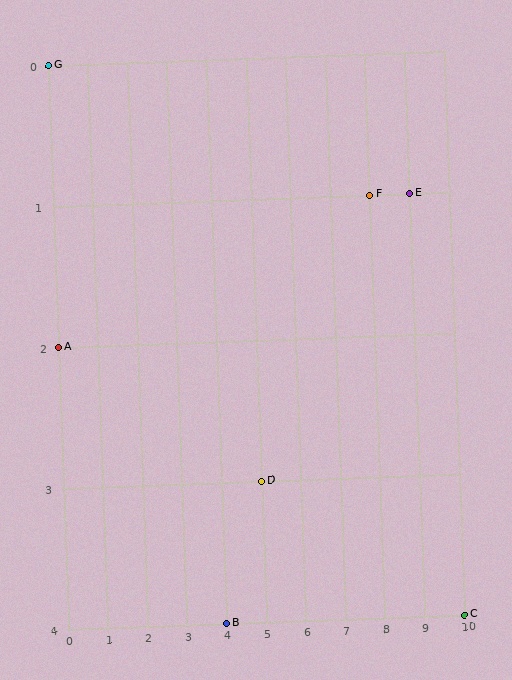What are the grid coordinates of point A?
Point A is at grid coordinates (0, 2).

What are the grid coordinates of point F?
Point F is at grid coordinates (8, 1).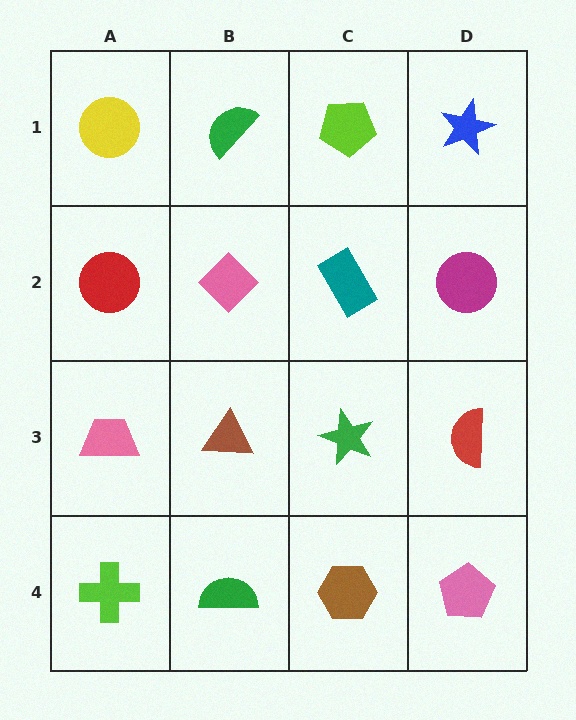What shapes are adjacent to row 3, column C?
A teal rectangle (row 2, column C), a brown hexagon (row 4, column C), a brown triangle (row 3, column B), a red semicircle (row 3, column D).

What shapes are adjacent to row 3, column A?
A red circle (row 2, column A), a lime cross (row 4, column A), a brown triangle (row 3, column B).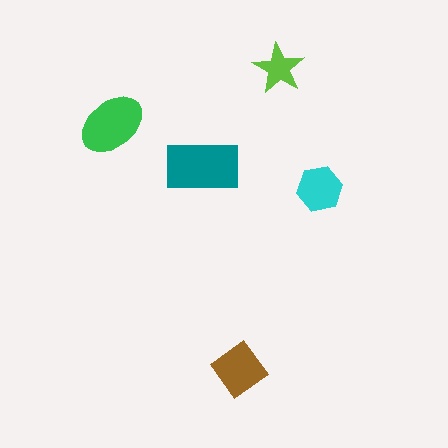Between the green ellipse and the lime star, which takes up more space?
The green ellipse.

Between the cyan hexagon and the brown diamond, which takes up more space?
The brown diamond.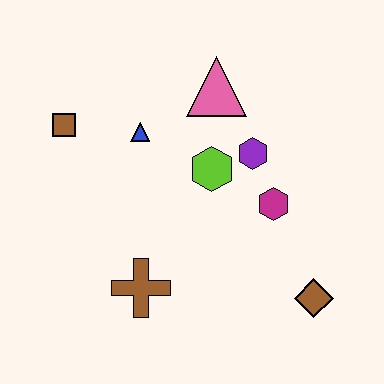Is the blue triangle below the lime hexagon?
No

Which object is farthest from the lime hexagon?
The brown diamond is farthest from the lime hexagon.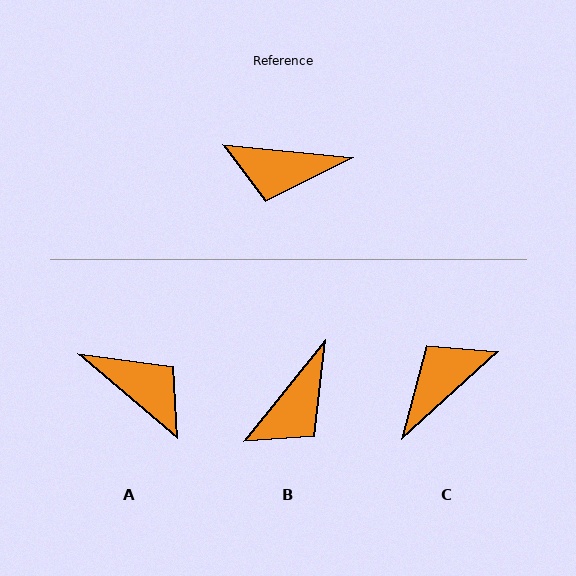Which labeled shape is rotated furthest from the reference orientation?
A, about 146 degrees away.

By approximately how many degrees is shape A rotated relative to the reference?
Approximately 146 degrees counter-clockwise.